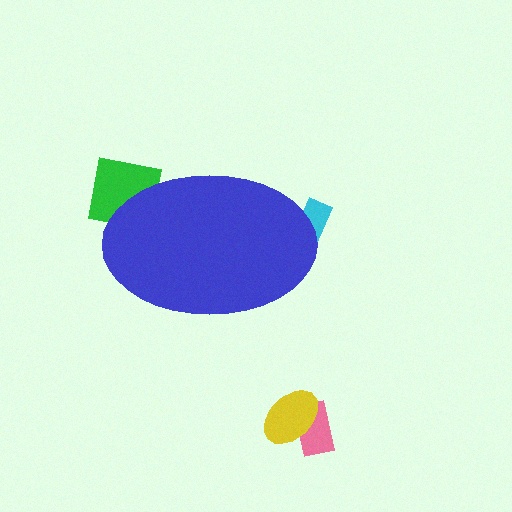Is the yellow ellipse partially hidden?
No, the yellow ellipse is fully visible.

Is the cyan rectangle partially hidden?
Yes, the cyan rectangle is partially hidden behind the blue ellipse.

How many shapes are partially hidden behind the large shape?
2 shapes are partially hidden.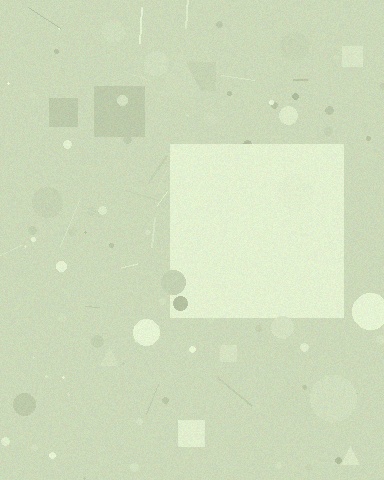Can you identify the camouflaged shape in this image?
The camouflaged shape is a square.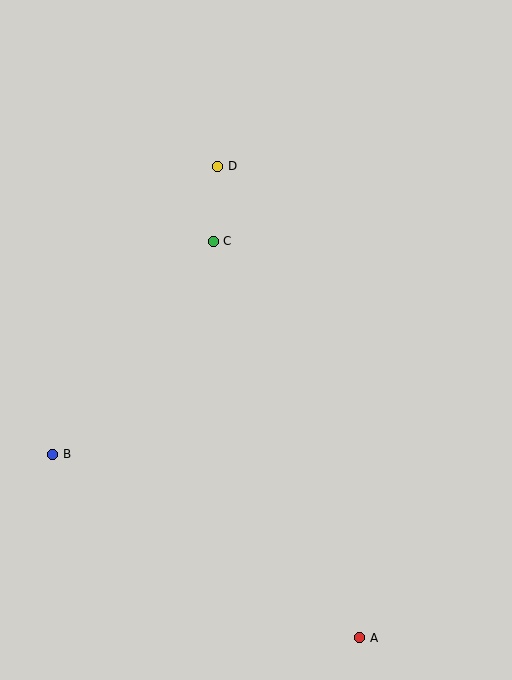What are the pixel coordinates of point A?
Point A is at (360, 638).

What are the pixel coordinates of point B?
Point B is at (53, 454).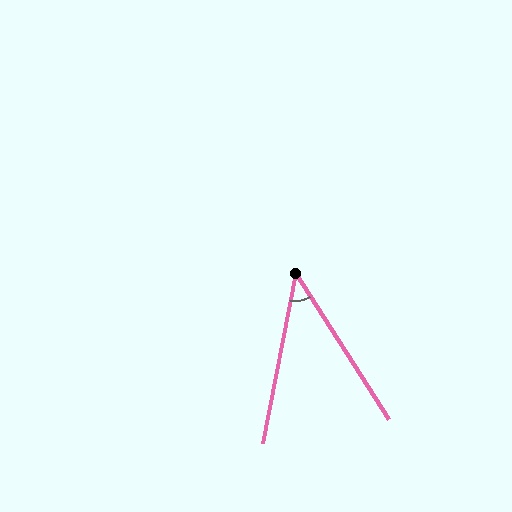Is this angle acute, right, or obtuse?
It is acute.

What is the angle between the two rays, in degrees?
Approximately 44 degrees.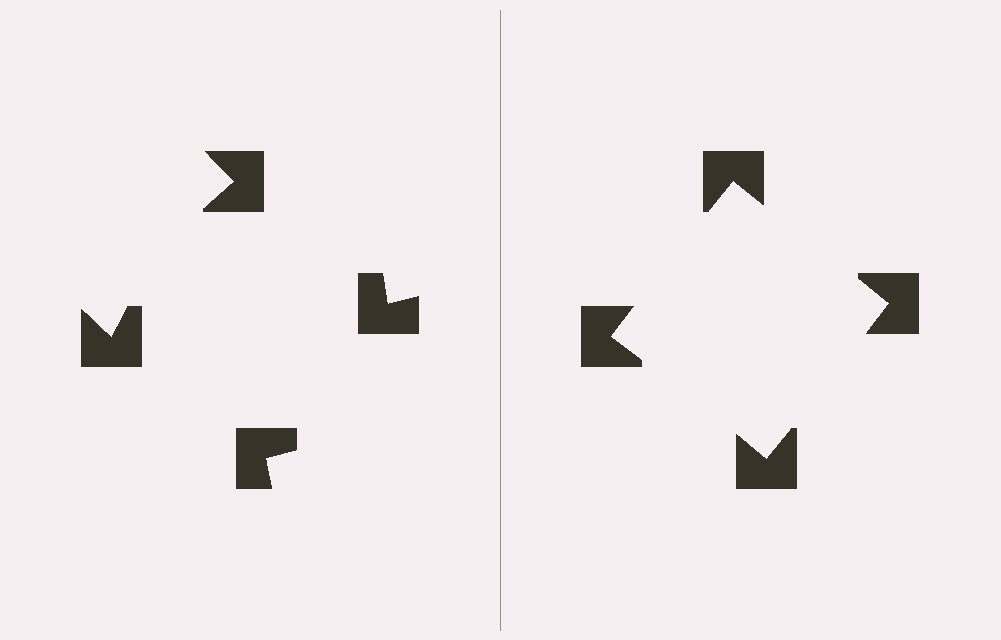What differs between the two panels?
The notched squares are positioned identically on both sides; only the wedge orientations differ. On the right they align to a square; on the left they are misaligned.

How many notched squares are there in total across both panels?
8 — 4 on each side.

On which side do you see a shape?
An illusory square appears on the right side. On the left side the wedge cuts are rotated, so no coherent shape forms.